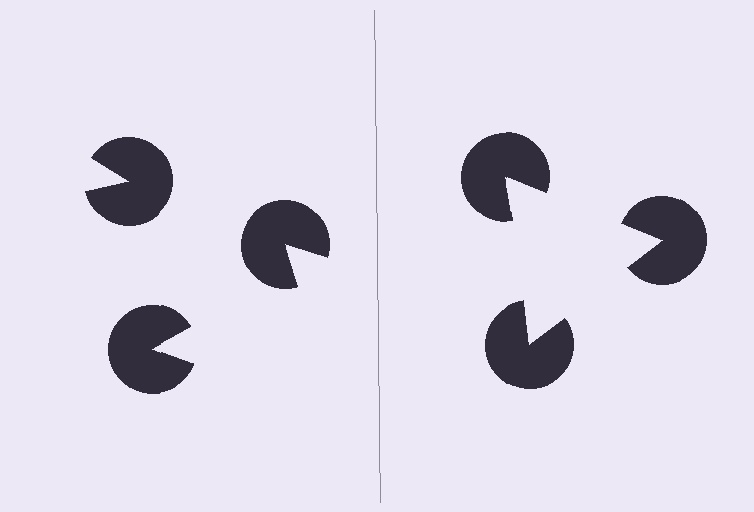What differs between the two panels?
The pac-man discs are positioned identically on both sides; only the wedge orientations differ. On the right they align to a triangle; on the left they are misaligned.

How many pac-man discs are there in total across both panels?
6 — 3 on each side.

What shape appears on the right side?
An illusory triangle.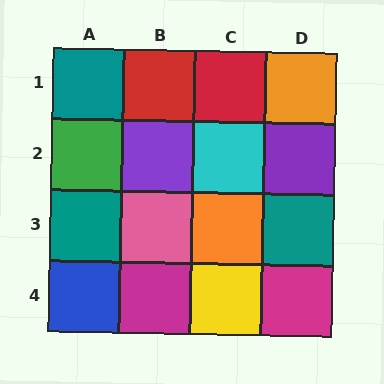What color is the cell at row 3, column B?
Pink.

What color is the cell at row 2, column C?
Cyan.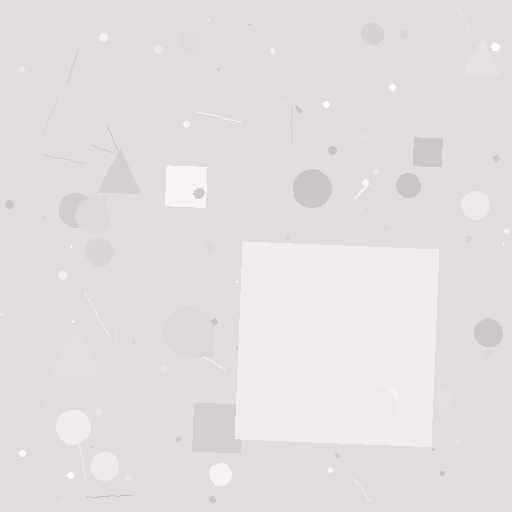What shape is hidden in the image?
A square is hidden in the image.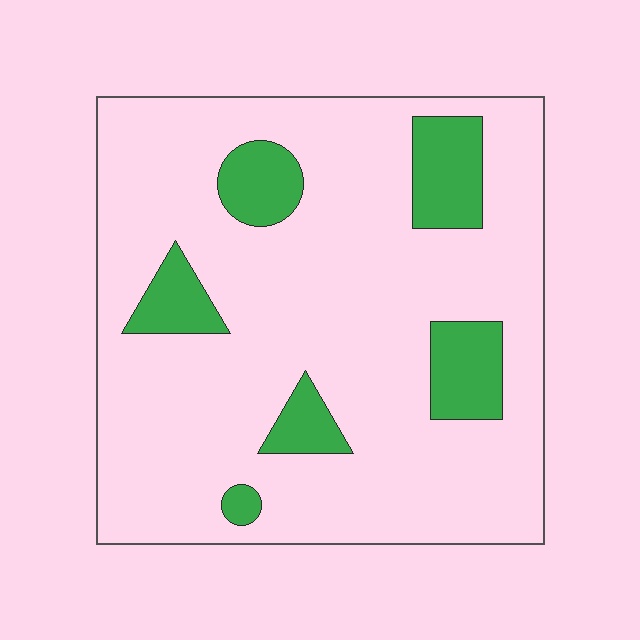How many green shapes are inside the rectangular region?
6.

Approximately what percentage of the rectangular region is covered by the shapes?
Approximately 15%.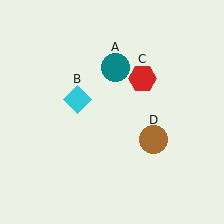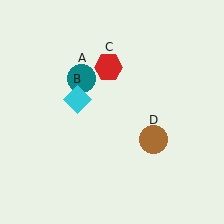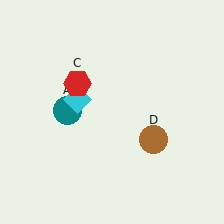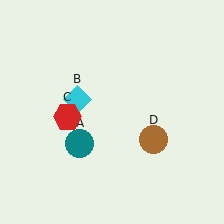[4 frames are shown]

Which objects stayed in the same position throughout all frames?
Cyan diamond (object B) and brown circle (object D) remained stationary.